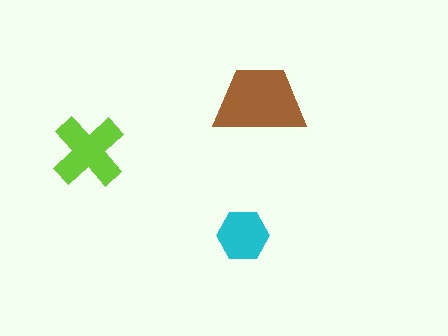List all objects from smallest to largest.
The cyan hexagon, the lime cross, the brown trapezoid.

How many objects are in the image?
There are 3 objects in the image.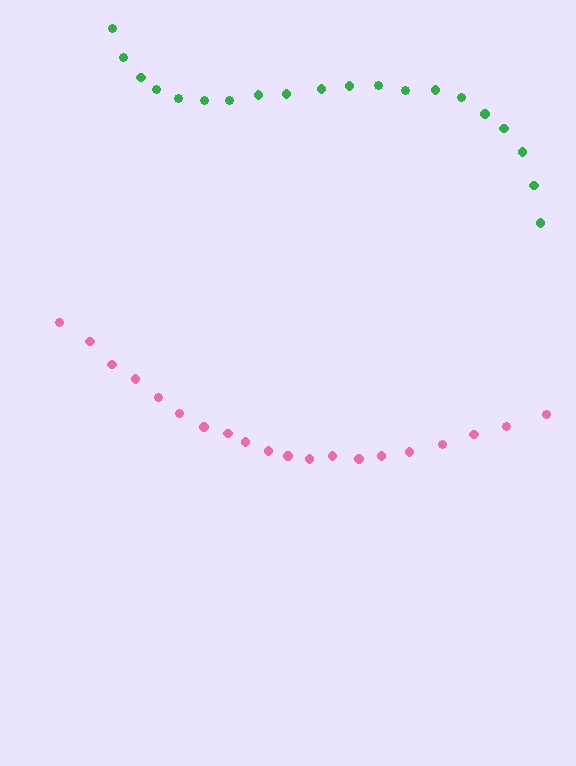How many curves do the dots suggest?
There are 2 distinct paths.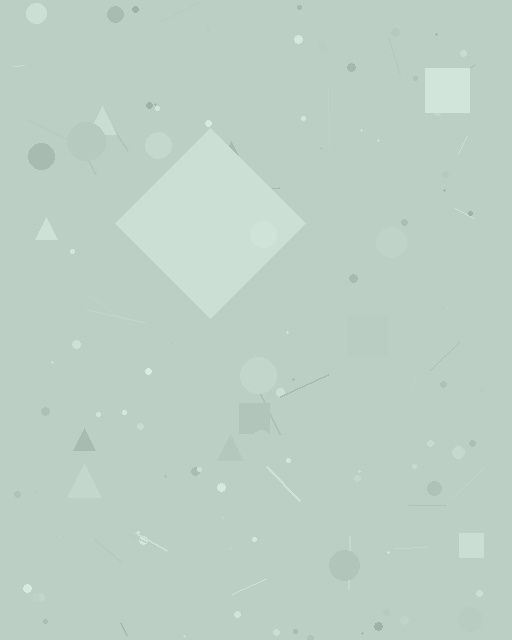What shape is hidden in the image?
A diamond is hidden in the image.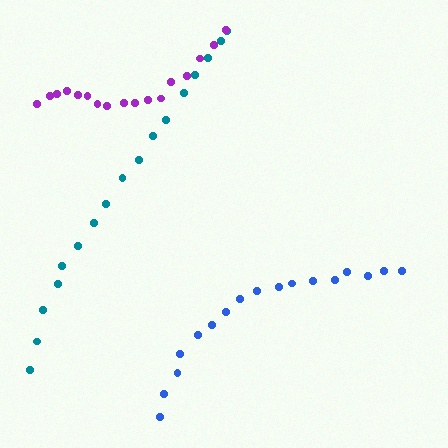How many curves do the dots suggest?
There are 3 distinct paths.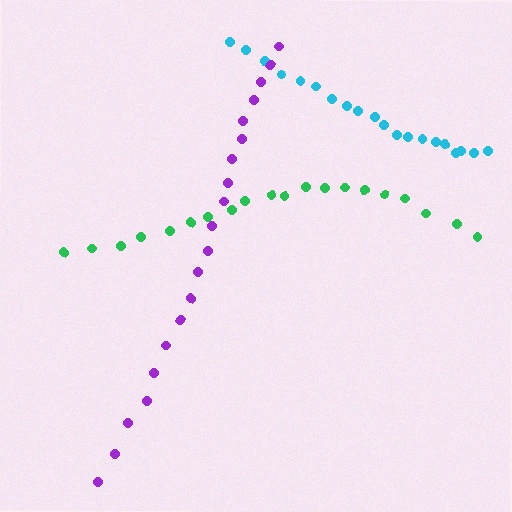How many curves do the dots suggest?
There are 3 distinct paths.